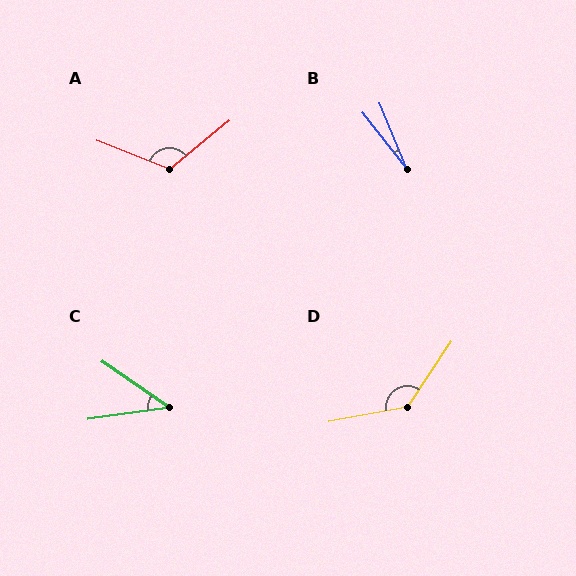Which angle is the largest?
D, at approximately 134 degrees.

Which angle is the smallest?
B, at approximately 15 degrees.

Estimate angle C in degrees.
Approximately 42 degrees.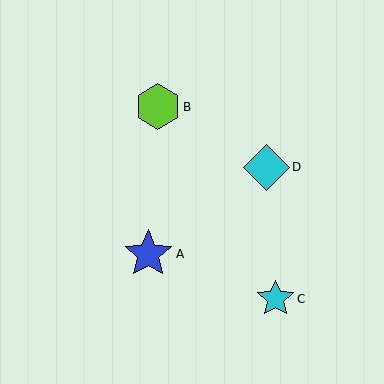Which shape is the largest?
The blue star (labeled A) is the largest.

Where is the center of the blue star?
The center of the blue star is at (148, 254).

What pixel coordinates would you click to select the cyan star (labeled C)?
Click at (276, 299) to select the cyan star C.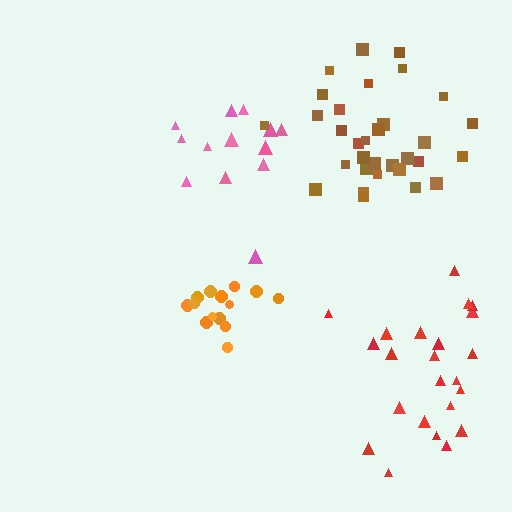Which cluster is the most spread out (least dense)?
Pink.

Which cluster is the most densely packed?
Orange.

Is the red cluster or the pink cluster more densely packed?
Red.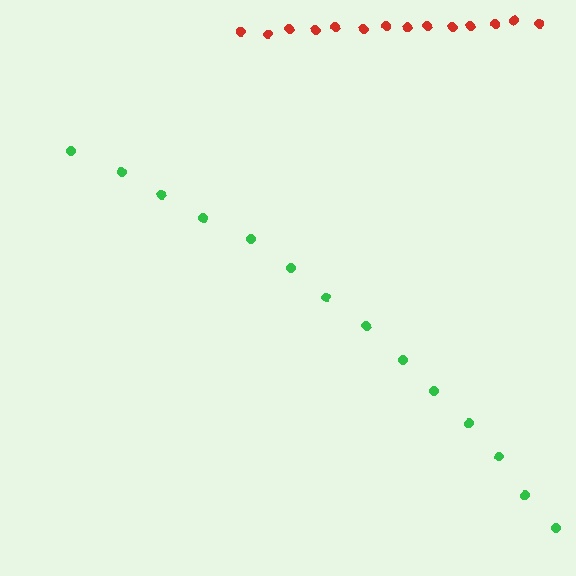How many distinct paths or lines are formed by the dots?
There are 2 distinct paths.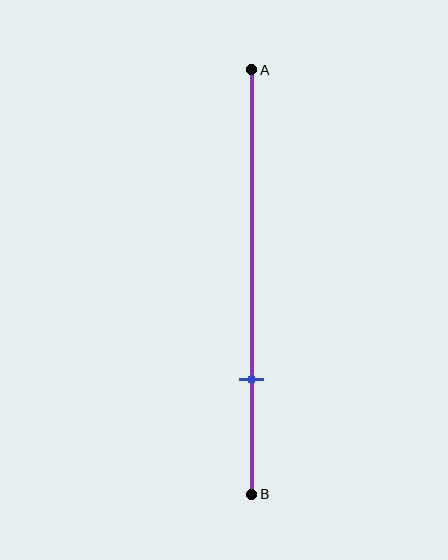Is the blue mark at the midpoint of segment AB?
No, the mark is at about 75% from A, not at the 50% midpoint.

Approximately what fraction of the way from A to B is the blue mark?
The blue mark is approximately 75% of the way from A to B.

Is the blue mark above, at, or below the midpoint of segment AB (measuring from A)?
The blue mark is below the midpoint of segment AB.